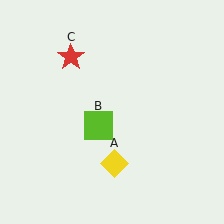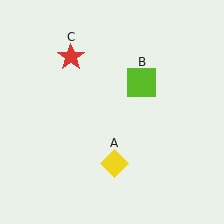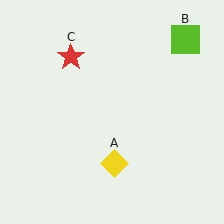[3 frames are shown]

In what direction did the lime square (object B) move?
The lime square (object B) moved up and to the right.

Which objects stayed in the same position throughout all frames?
Yellow diamond (object A) and red star (object C) remained stationary.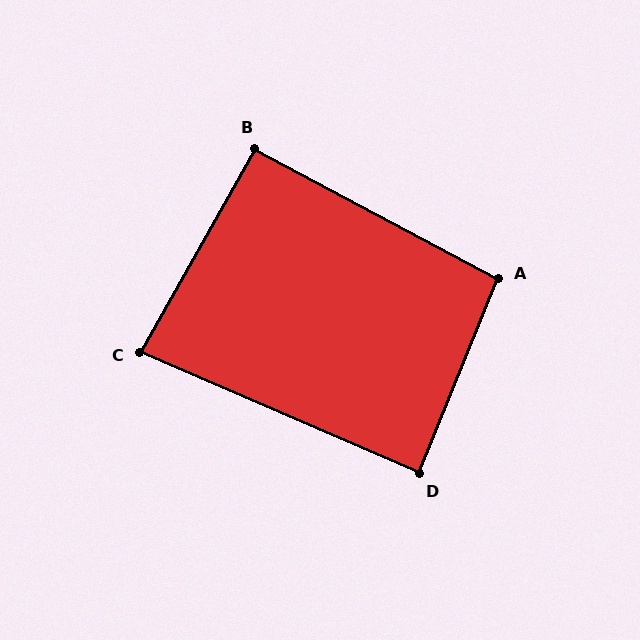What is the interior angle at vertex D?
Approximately 89 degrees (approximately right).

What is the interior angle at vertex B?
Approximately 91 degrees (approximately right).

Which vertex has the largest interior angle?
A, at approximately 96 degrees.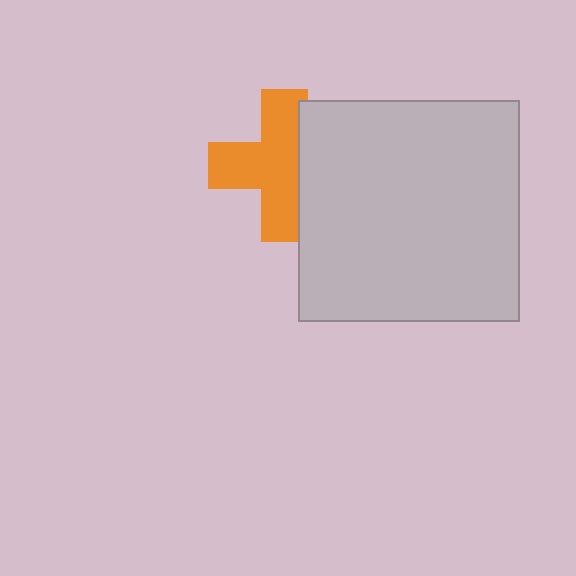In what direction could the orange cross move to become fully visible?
The orange cross could move left. That would shift it out from behind the light gray square entirely.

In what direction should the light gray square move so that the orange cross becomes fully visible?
The light gray square should move right. That is the shortest direction to clear the overlap and leave the orange cross fully visible.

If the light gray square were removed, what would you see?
You would see the complete orange cross.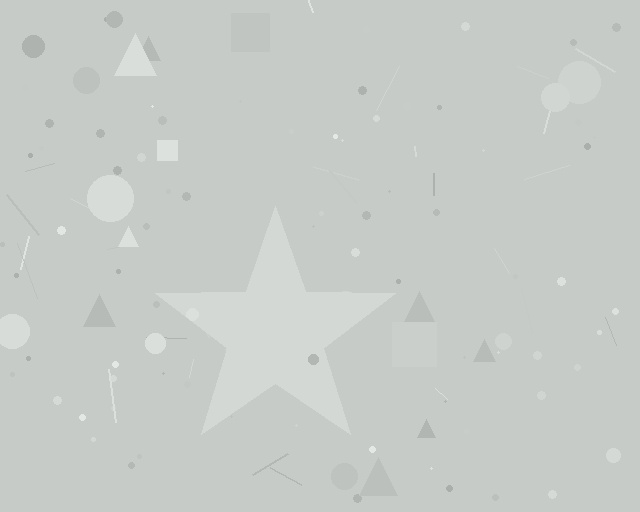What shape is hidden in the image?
A star is hidden in the image.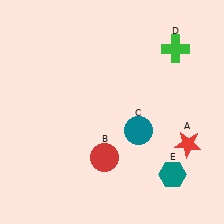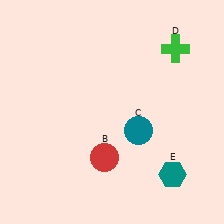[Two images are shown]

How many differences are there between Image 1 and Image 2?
There is 1 difference between the two images.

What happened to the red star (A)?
The red star (A) was removed in Image 2. It was in the bottom-right area of Image 1.